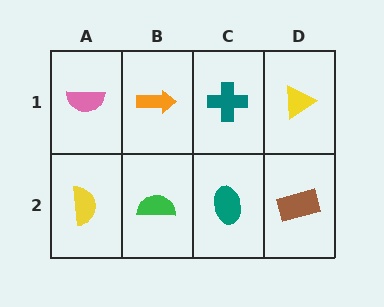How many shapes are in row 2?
4 shapes.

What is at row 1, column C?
A teal cross.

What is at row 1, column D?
A yellow triangle.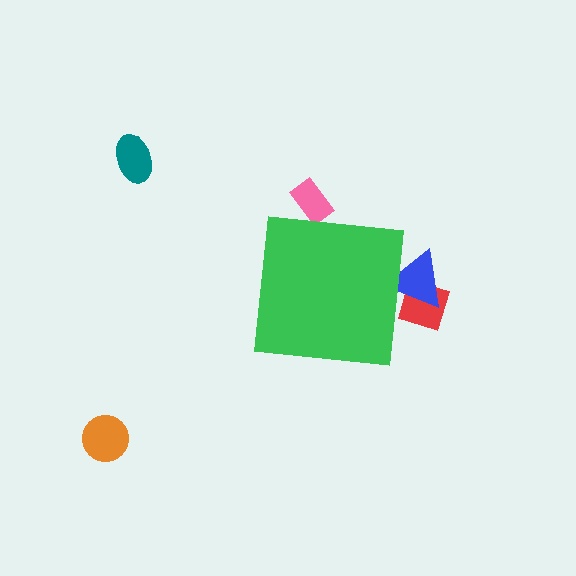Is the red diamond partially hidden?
Yes, the red diamond is partially hidden behind the green square.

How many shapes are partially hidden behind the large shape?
3 shapes are partially hidden.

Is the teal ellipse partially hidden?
No, the teal ellipse is fully visible.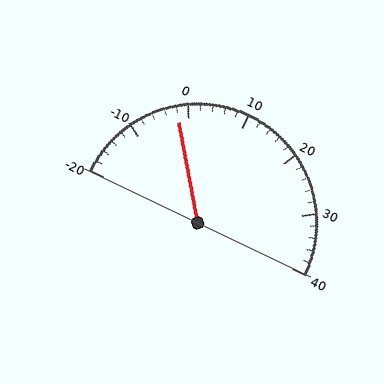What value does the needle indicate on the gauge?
The needle indicates approximately -2.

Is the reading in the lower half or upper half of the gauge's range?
The reading is in the lower half of the range (-20 to 40).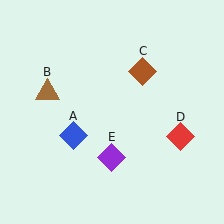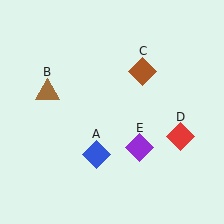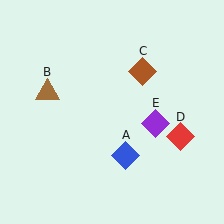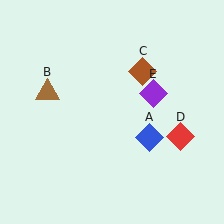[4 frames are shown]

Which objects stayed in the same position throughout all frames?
Brown triangle (object B) and brown diamond (object C) and red diamond (object D) remained stationary.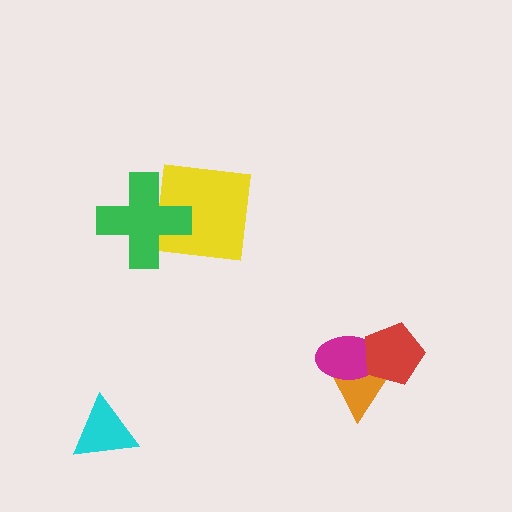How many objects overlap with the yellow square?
1 object overlaps with the yellow square.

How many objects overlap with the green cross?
1 object overlaps with the green cross.